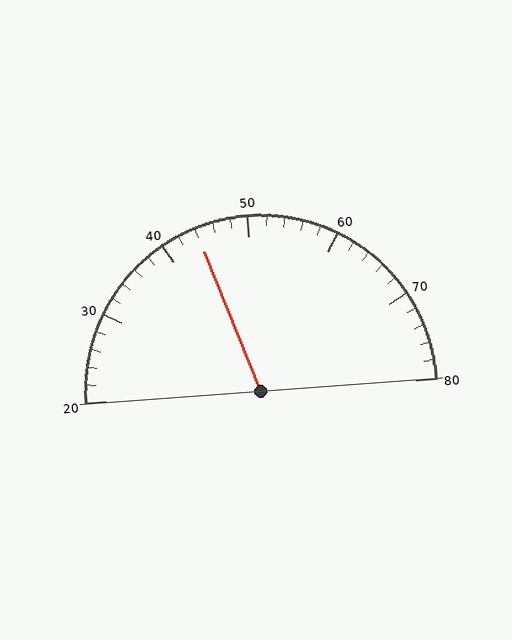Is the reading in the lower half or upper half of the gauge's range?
The reading is in the lower half of the range (20 to 80).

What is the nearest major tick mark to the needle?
The nearest major tick mark is 40.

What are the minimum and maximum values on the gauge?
The gauge ranges from 20 to 80.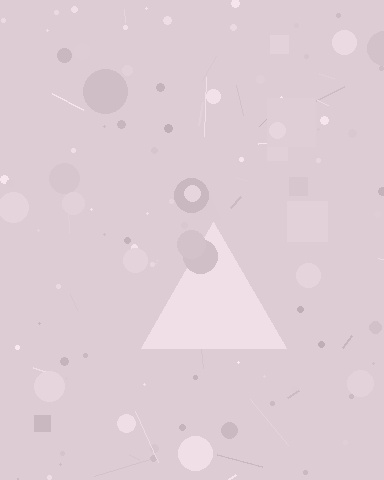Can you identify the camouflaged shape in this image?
The camouflaged shape is a triangle.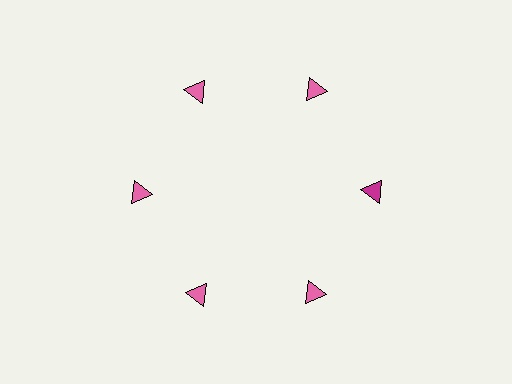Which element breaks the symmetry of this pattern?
The magenta triangle at roughly the 3 o'clock position breaks the symmetry. All other shapes are pink triangles.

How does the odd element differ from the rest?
It has a different color: magenta instead of pink.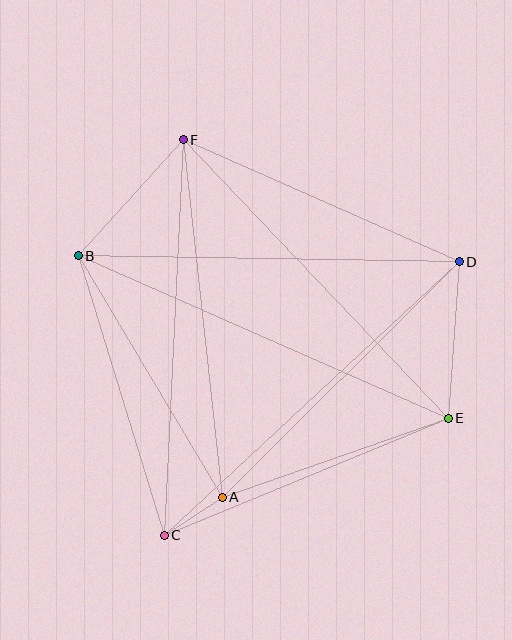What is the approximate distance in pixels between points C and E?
The distance between C and E is approximately 307 pixels.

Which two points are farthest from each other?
Points B and E are farthest from each other.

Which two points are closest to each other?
Points A and C are closest to each other.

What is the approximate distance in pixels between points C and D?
The distance between C and D is approximately 403 pixels.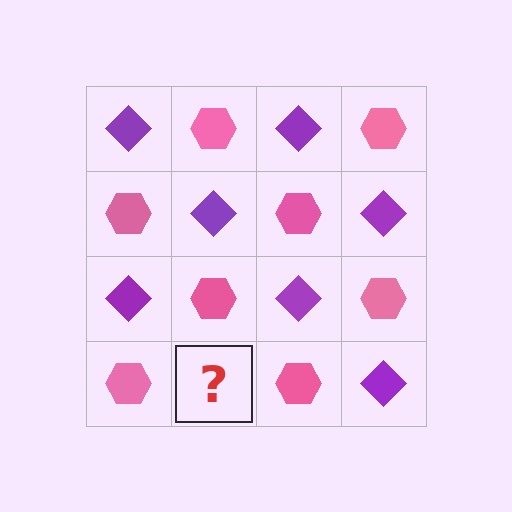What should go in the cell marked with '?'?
The missing cell should contain a purple diamond.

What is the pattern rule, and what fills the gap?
The rule is that it alternates purple diamond and pink hexagon in a checkerboard pattern. The gap should be filled with a purple diamond.